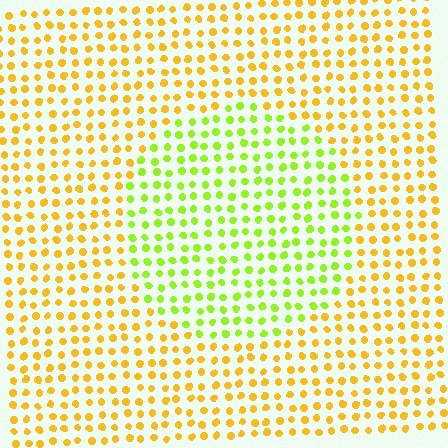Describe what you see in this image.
The image is filled with small yellow elements in a uniform arrangement. A circle-shaped region is visible where the elements are tinted to a slightly different hue, forming a subtle color boundary.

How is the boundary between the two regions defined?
The boundary is defined purely by a slight shift in hue (about 45 degrees). Spacing, size, and orientation are identical on both sides.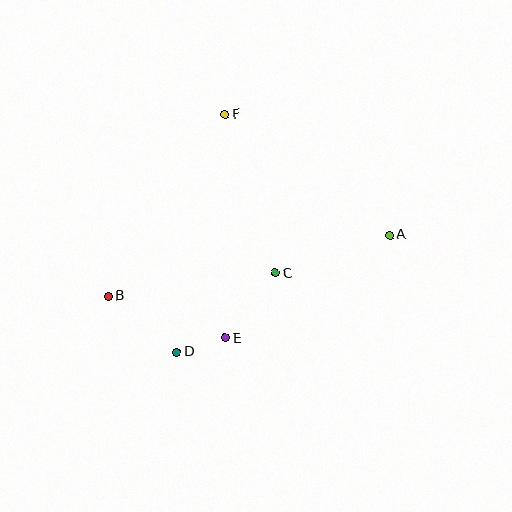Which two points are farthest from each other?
Points A and B are farthest from each other.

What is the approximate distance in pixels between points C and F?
The distance between C and F is approximately 167 pixels.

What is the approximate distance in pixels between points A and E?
The distance between A and E is approximately 194 pixels.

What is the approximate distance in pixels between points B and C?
The distance between B and C is approximately 169 pixels.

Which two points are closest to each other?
Points D and E are closest to each other.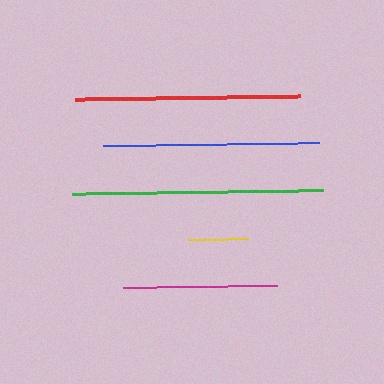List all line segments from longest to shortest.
From longest to shortest: green, red, blue, magenta, yellow.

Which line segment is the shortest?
The yellow line is the shortest at approximately 60 pixels.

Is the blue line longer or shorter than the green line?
The green line is longer than the blue line.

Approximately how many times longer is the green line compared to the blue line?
The green line is approximately 1.2 times the length of the blue line.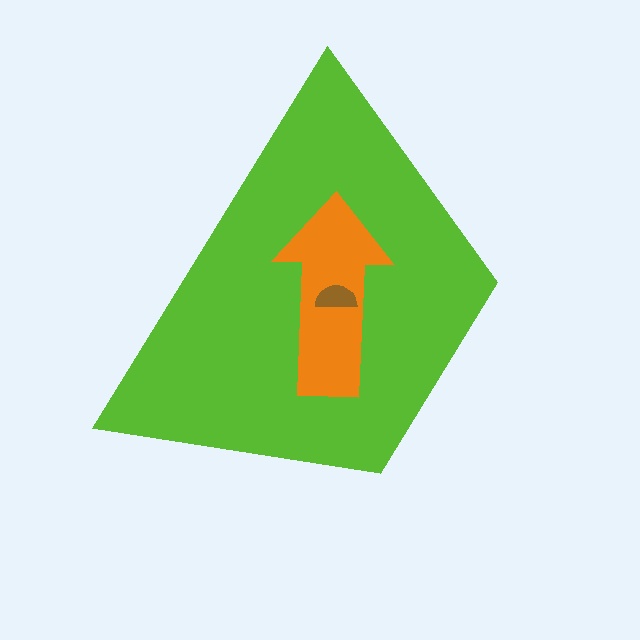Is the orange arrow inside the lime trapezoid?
Yes.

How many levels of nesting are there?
3.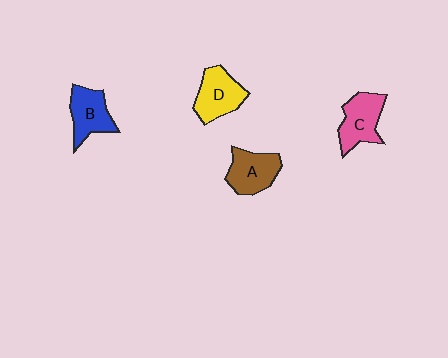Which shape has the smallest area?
Shape B (blue).